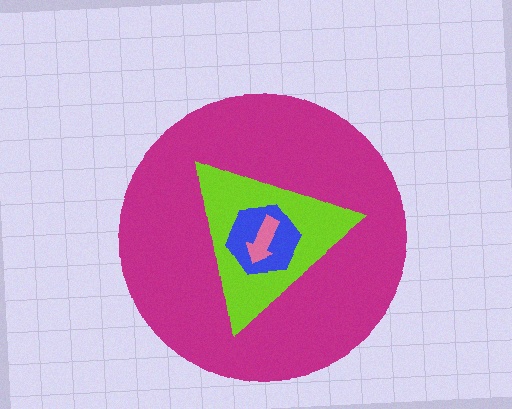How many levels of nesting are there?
4.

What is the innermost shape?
The pink arrow.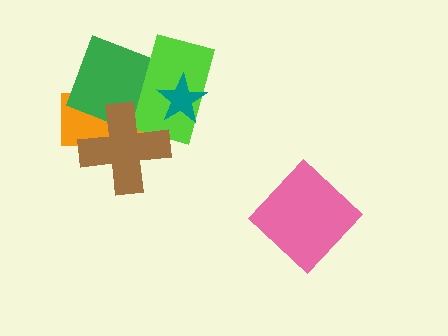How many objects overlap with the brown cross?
3 objects overlap with the brown cross.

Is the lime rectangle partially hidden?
Yes, it is partially covered by another shape.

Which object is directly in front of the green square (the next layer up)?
The lime rectangle is directly in front of the green square.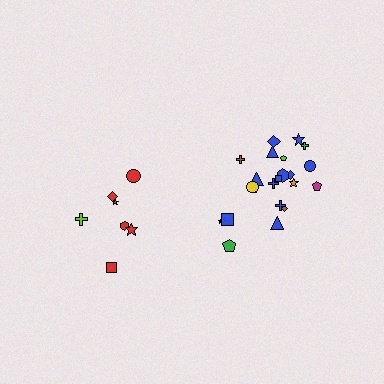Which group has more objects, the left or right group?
The right group.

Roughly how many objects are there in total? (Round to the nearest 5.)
Roughly 30 objects in total.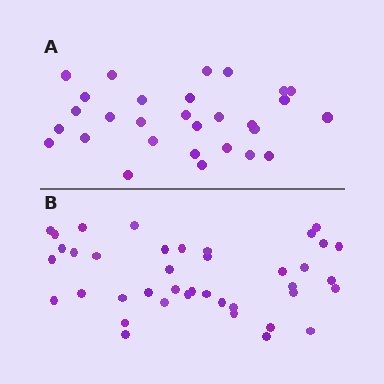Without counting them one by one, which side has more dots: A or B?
Region B (the bottom region) has more dots.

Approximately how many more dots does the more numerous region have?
Region B has roughly 12 or so more dots than region A.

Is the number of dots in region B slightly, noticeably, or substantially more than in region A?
Region B has noticeably more, but not dramatically so. The ratio is roughly 1.4 to 1.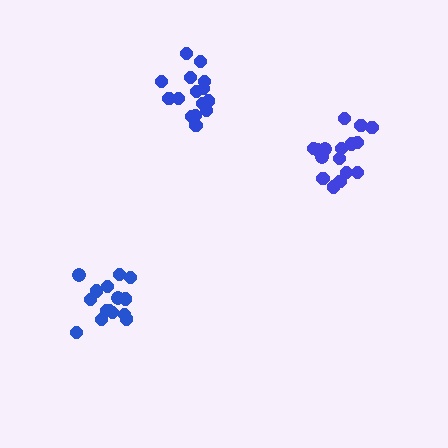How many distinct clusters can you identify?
There are 3 distinct clusters.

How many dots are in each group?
Group 1: 15 dots, Group 2: 16 dots, Group 3: 16 dots (47 total).